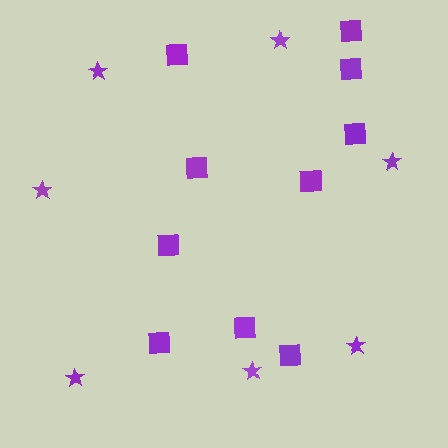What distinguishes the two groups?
There are 2 groups: one group of squares (10) and one group of stars (7).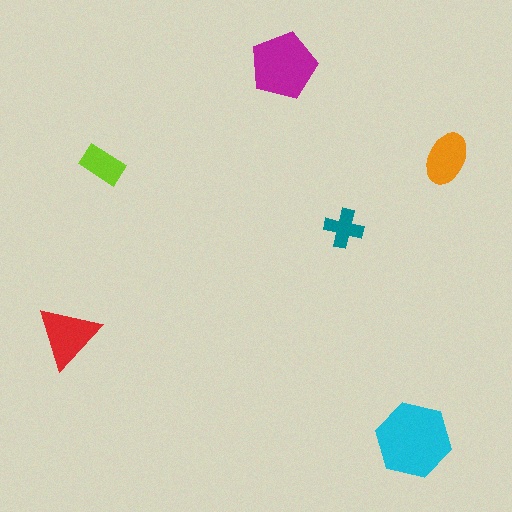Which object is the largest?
The cyan hexagon.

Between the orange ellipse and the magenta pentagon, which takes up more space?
The magenta pentagon.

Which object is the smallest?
The teal cross.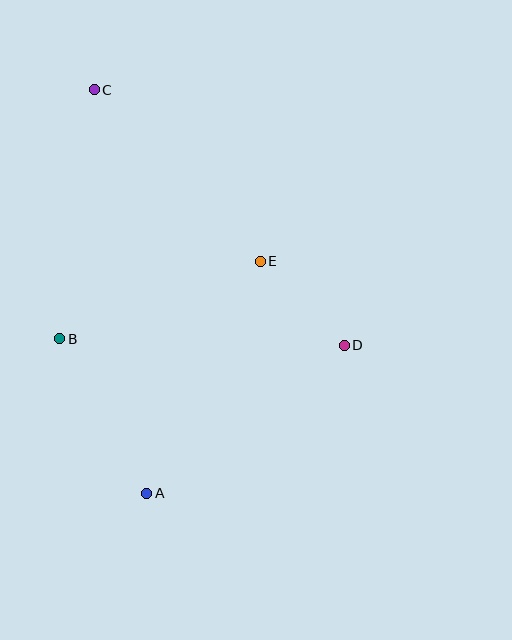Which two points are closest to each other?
Points D and E are closest to each other.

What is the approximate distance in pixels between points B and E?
The distance between B and E is approximately 215 pixels.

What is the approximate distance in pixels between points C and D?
The distance between C and D is approximately 357 pixels.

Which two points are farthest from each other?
Points A and C are farthest from each other.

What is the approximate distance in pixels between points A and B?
The distance between A and B is approximately 178 pixels.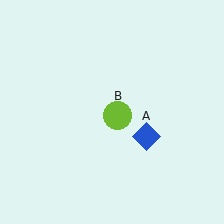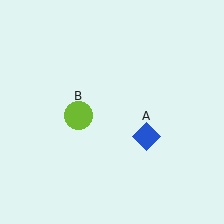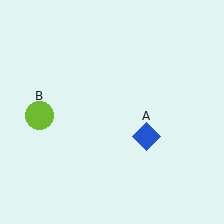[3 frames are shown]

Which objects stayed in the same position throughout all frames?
Blue diamond (object A) remained stationary.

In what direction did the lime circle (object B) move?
The lime circle (object B) moved left.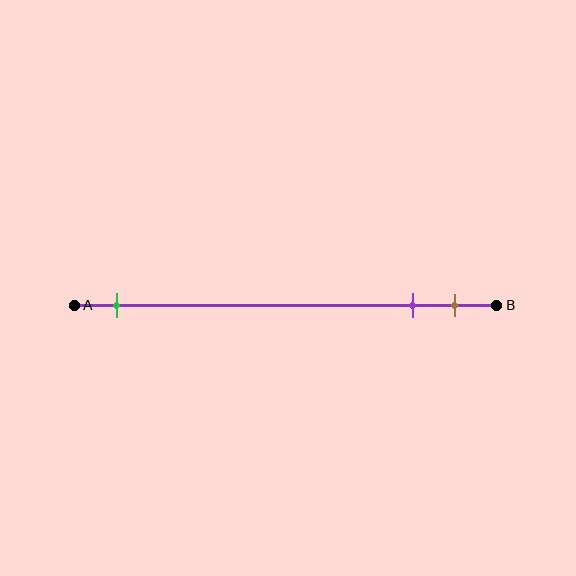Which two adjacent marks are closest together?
The purple and brown marks are the closest adjacent pair.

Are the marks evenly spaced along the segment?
No, the marks are not evenly spaced.